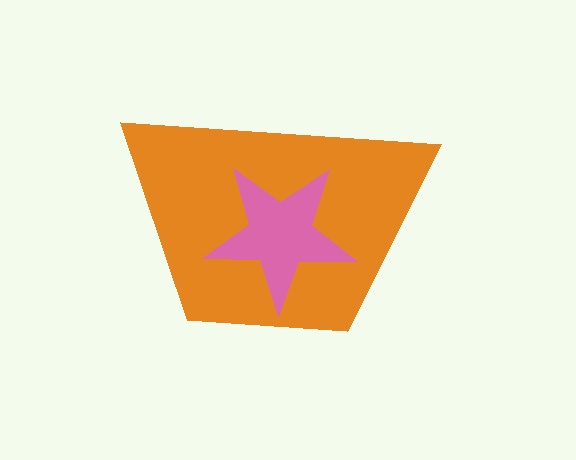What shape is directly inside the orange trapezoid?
The pink star.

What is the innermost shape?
The pink star.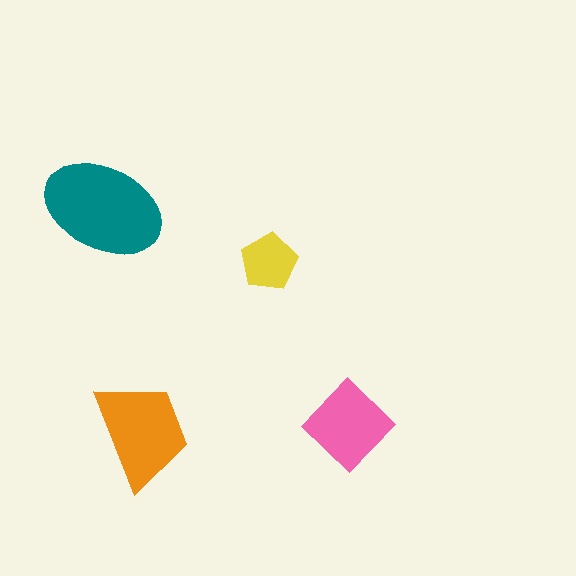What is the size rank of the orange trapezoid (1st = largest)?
2nd.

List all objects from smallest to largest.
The yellow pentagon, the pink diamond, the orange trapezoid, the teal ellipse.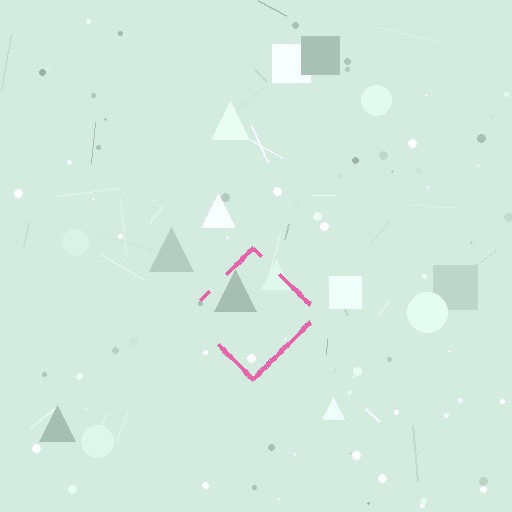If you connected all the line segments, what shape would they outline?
They would outline a diamond.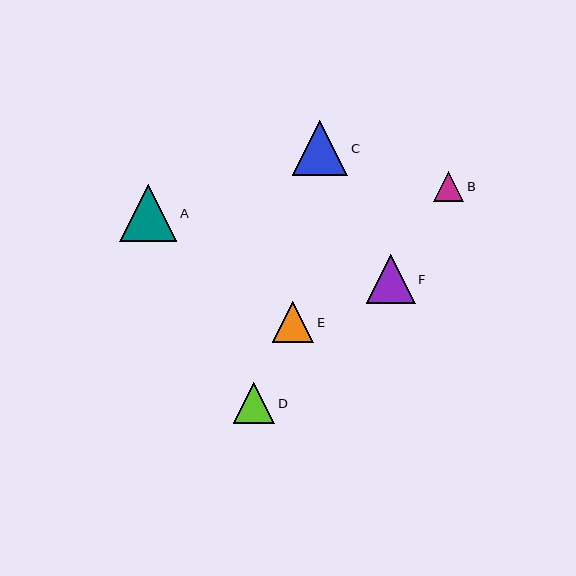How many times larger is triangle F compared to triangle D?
Triangle F is approximately 1.2 times the size of triangle D.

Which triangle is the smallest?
Triangle B is the smallest with a size of approximately 30 pixels.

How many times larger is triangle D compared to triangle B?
Triangle D is approximately 1.4 times the size of triangle B.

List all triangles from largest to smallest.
From largest to smallest: A, C, F, E, D, B.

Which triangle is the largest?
Triangle A is the largest with a size of approximately 57 pixels.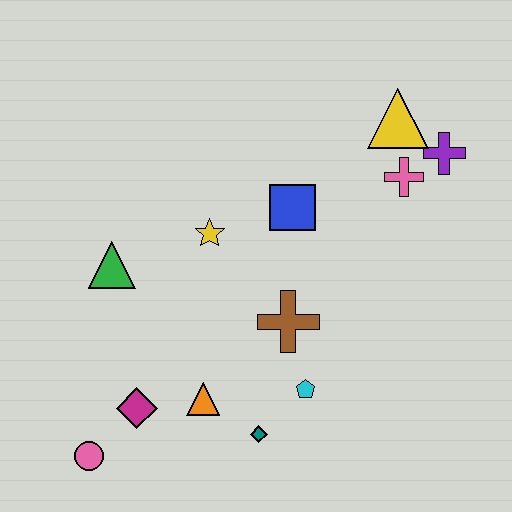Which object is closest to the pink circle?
The magenta diamond is closest to the pink circle.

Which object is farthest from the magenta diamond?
The purple cross is farthest from the magenta diamond.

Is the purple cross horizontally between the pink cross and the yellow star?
No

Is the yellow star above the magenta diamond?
Yes